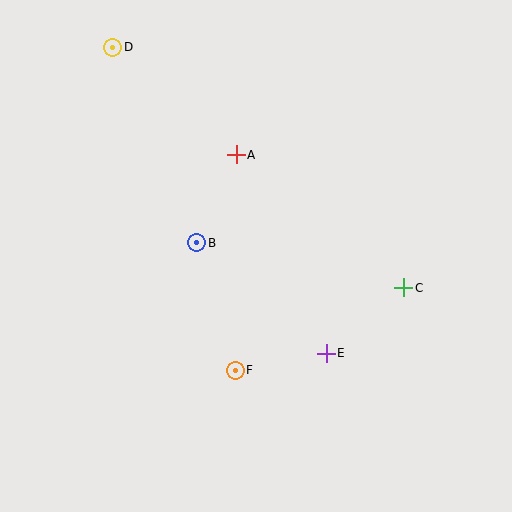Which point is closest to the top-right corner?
Point C is closest to the top-right corner.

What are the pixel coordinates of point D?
Point D is at (113, 47).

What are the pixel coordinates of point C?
Point C is at (404, 288).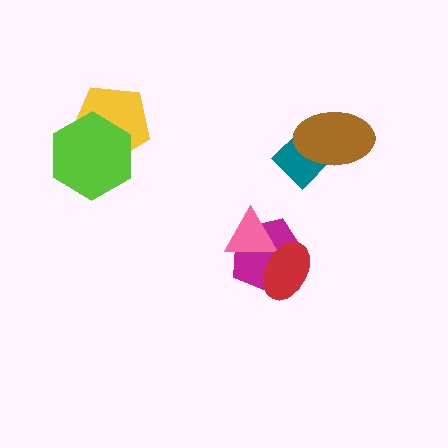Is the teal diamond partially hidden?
Yes, it is partially covered by another shape.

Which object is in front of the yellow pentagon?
The lime hexagon is in front of the yellow pentagon.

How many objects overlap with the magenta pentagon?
2 objects overlap with the magenta pentagon.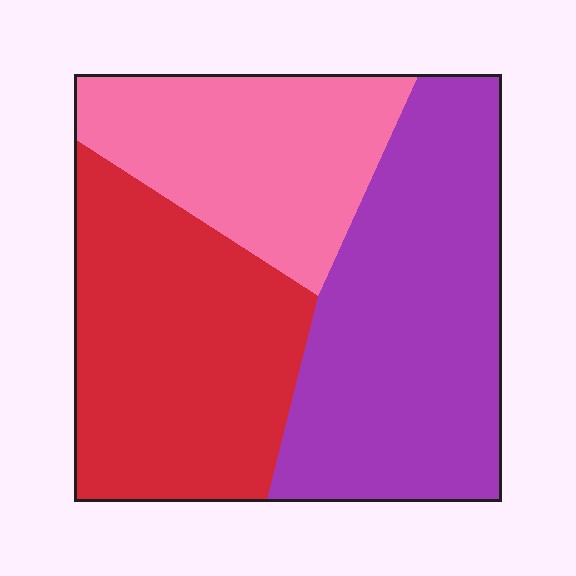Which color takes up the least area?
Pink, at roughly 25%.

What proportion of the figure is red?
Red covers 35% of the figure.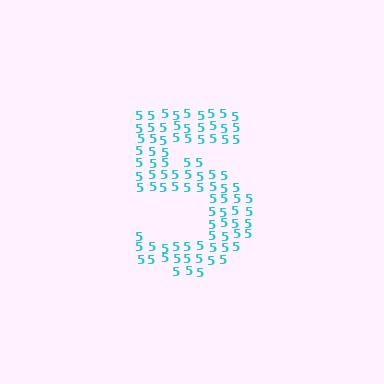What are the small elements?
The small elements are digit 5's.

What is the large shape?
The large shape is the digit 5.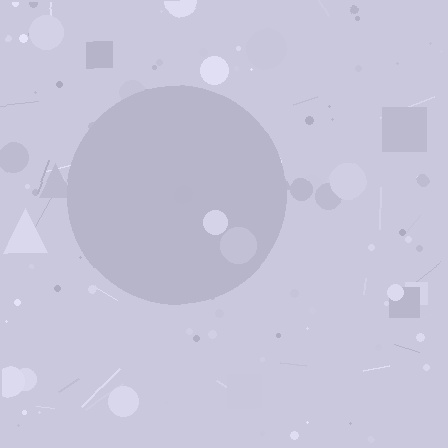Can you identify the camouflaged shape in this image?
The camouflaged shape is a circle.